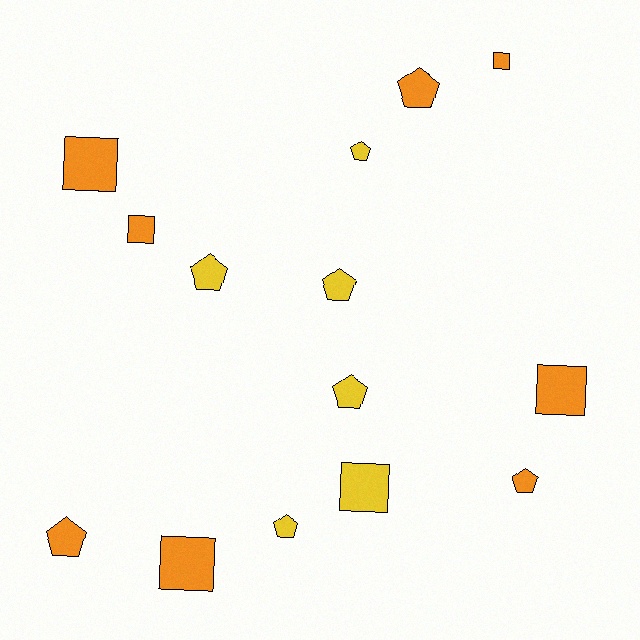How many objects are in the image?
There are 14 objects.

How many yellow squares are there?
There is 1 yellow square.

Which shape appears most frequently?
Pentagon, with 8 objects.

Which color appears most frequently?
Orange, with 8 objects.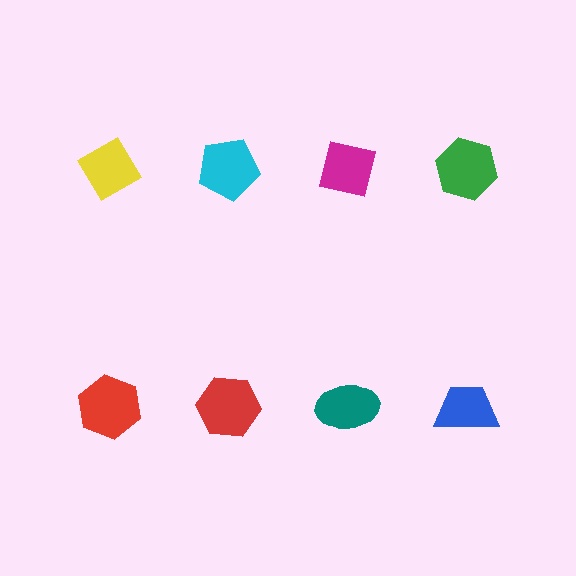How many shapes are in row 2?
4 shapes.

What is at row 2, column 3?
A teal ellipse.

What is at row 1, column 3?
A magenta square.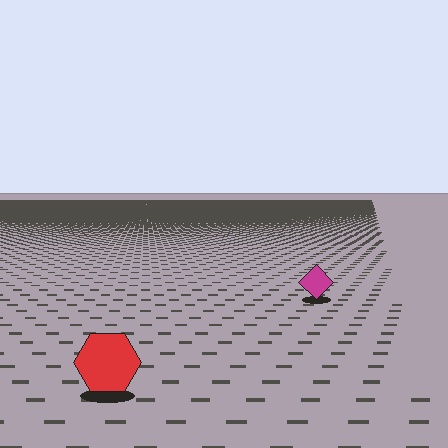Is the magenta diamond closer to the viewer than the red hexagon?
No. The red hexagon is closer — you can tell from the texture gradient: the ground texture is coarser near it.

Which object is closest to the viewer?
The red hexagon is closest. The texture marks near it are larger and more spread out.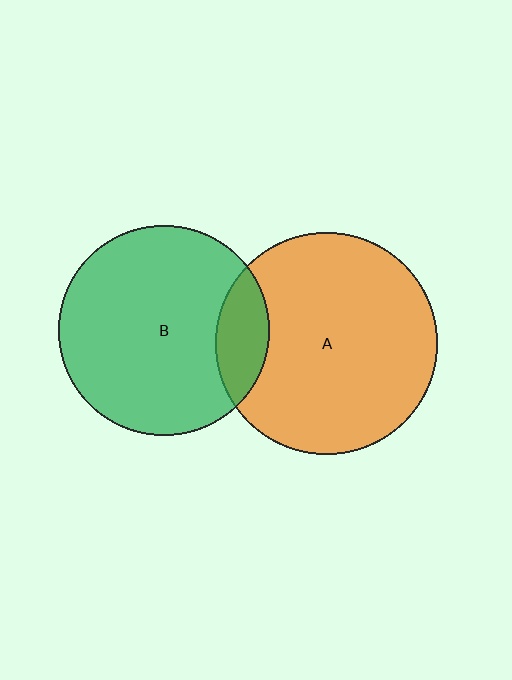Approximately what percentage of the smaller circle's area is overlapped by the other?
Approximately 15%.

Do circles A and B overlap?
Yes.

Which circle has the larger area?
Circle A (orange).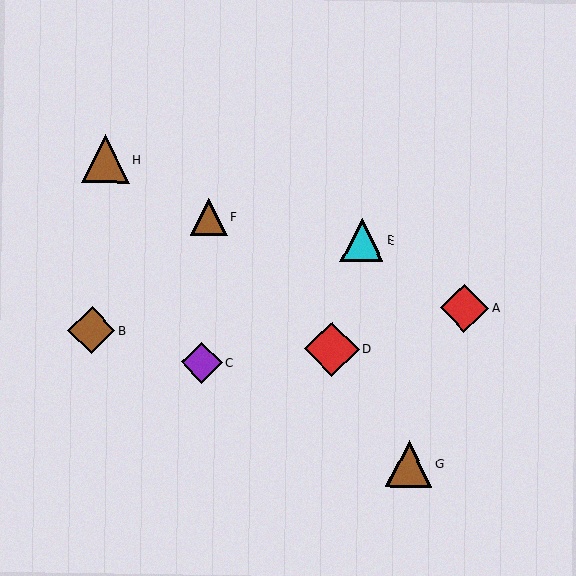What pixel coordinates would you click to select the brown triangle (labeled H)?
Click at (105, 159) to select the brown triangle H.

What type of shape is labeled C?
Shape C is a purple diamond.